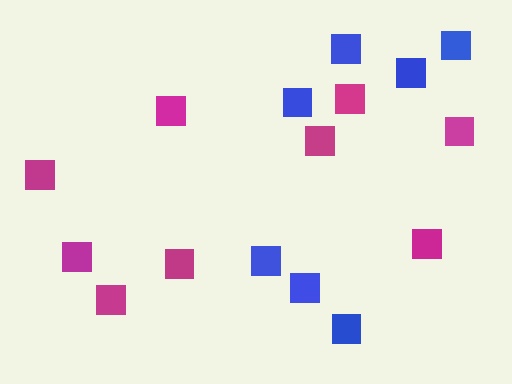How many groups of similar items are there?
There are 2 groups: one group of magenta squares (9) and one group of blue squares (7).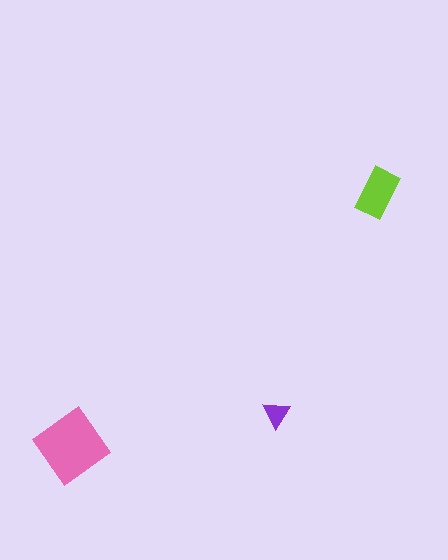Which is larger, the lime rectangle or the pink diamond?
The pink diamond.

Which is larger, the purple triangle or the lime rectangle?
The lime rectangle.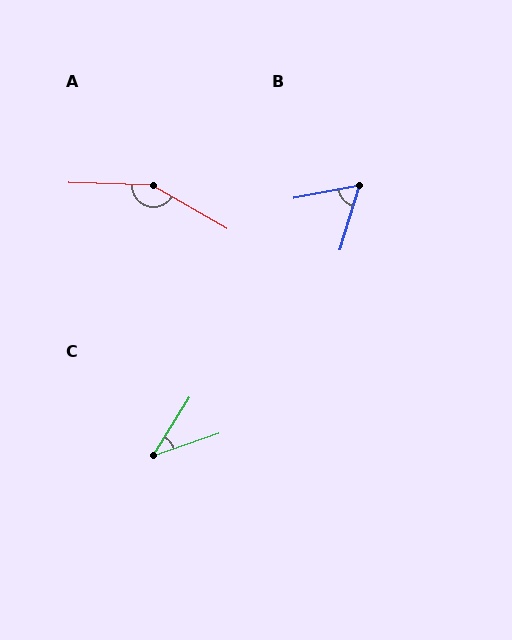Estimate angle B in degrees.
Approximately 62 degrees.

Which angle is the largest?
A, at approximately 152 degrees.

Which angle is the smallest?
C, at approximately 39 degrees.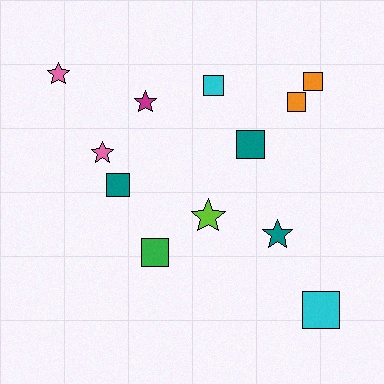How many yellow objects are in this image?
There are no yellow objects.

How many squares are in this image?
There are 7 squares.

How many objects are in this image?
There are 12 objects.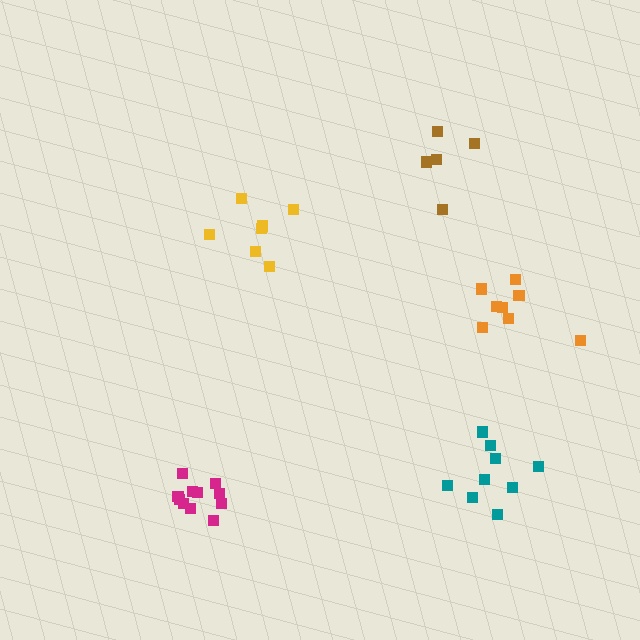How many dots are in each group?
Group 1: 7 dots, Group 2: 5 dots, Group 3: 11 dots, Group 4: 8 dots, Group 5: 9 dots (40 total).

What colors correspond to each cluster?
The clusters are colored: yellow, brown, magenta, orange, teal.